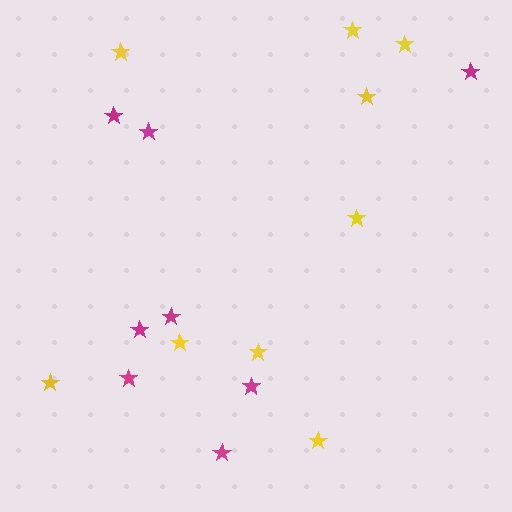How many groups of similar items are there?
There are 2 groups: one group of yellow stars (9) and one group of magenta stars (8).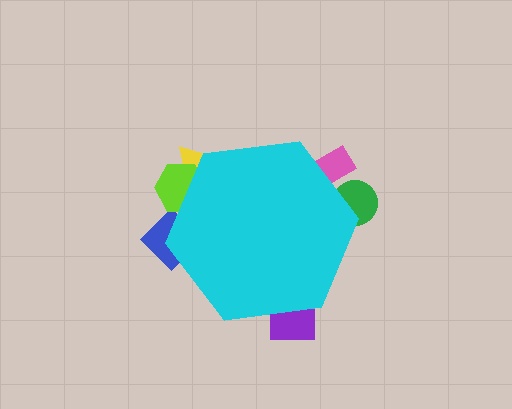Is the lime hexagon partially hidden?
Yes, the lime hexagon is partially hidden behind the cyan hexagon.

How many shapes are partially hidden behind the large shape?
6 shapes are partially hidden.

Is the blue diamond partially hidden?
Yes, the blue diamond is partially hidden behind the cyan hexagon.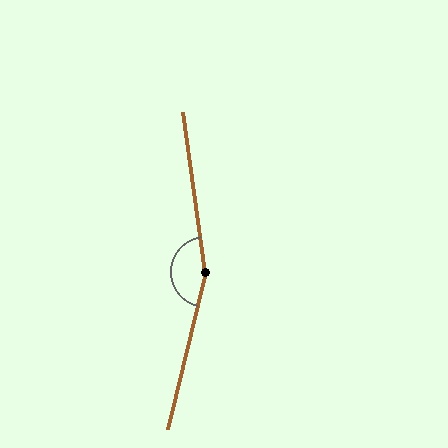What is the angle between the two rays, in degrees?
Approximately 158 degrees.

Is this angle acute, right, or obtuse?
It is obtuse.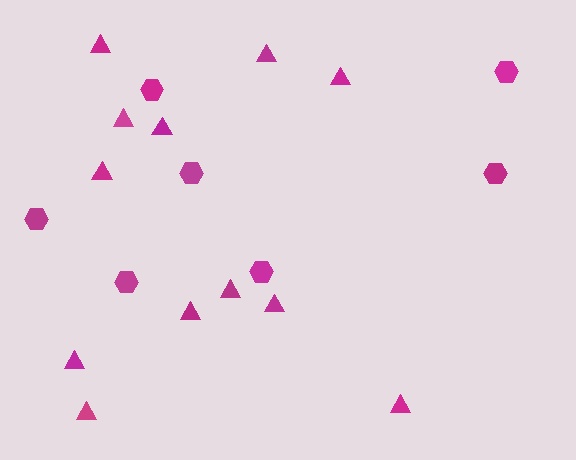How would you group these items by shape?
There are 2 groups: one group of hexagons (7) and one group of triangles (12).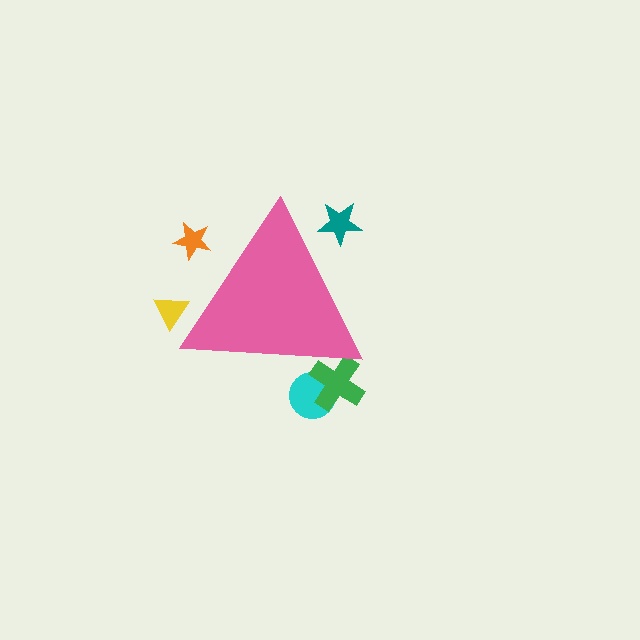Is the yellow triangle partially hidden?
Yes, the yellow triangle is partially hidden behind the pink triangle.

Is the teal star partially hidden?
Yes, the teal star is partially hidden behind the pink triangle.